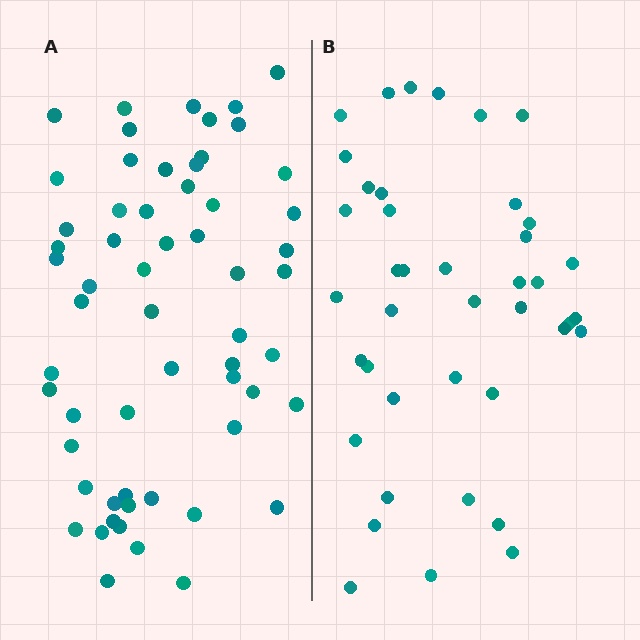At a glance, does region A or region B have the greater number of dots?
Region A (the left region) has more dots.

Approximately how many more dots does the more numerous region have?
Region A has approximately 20 more dots than region B.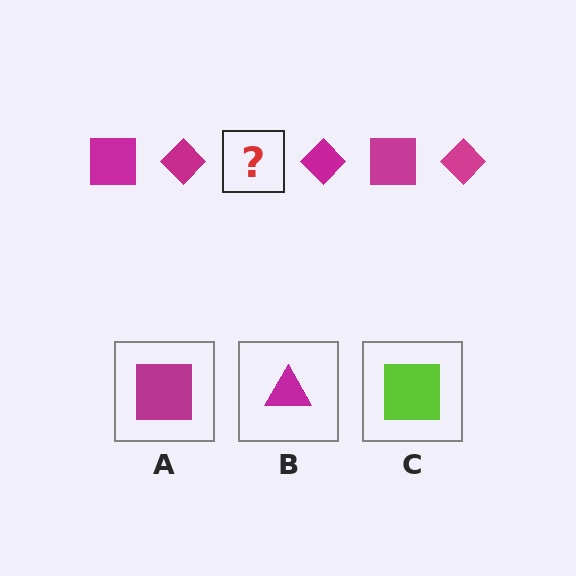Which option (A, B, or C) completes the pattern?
A.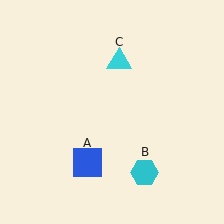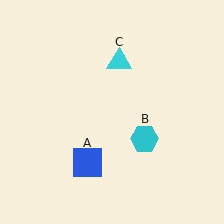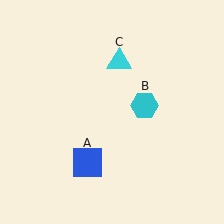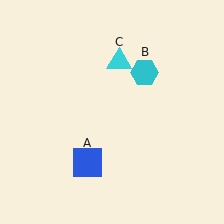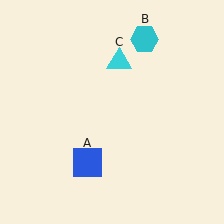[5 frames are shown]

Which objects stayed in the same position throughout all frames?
Blue square (object A) and cyan triangle (object C) remained stationary.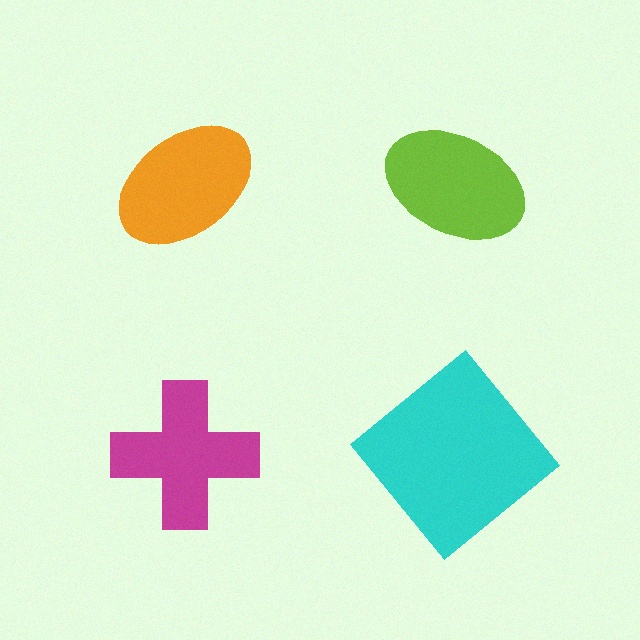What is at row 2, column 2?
A cyan diamond.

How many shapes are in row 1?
2 shapes.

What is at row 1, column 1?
An orange ellipse.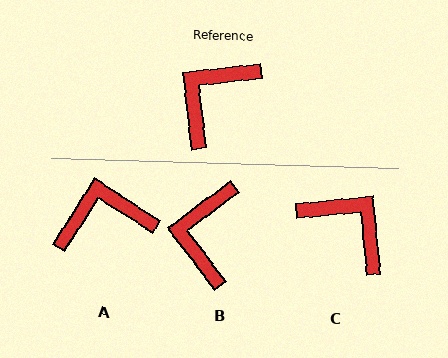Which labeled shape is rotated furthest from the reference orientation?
C, about 91 degrees away.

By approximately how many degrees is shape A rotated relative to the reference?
Approximately 39 degrees clockwise.